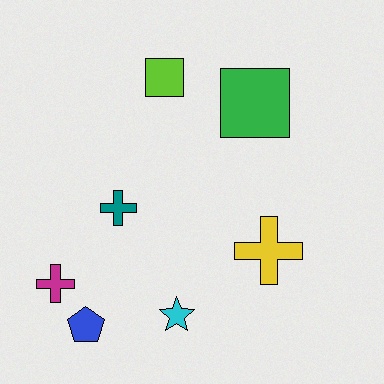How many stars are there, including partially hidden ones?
There is 1 star.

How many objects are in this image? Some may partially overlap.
There are 7 objects.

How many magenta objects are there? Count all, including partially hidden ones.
There is 1 magenta object.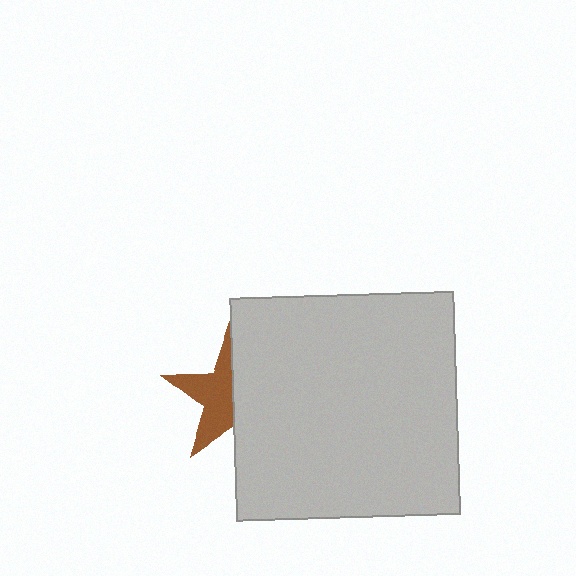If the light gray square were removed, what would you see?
You would see the complete brown star.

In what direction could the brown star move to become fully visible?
The brown star could move left. That would shift it out from behind the light gray square entirely.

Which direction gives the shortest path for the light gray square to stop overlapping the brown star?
Moving right gives the shortest separation.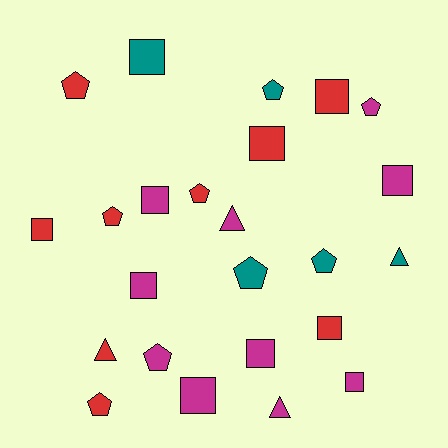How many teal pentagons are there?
There are 3 teal pentagons.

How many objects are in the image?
There are 24 objects.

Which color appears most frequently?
Magenta, with 10 objects.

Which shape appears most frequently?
Square, with 11 objects.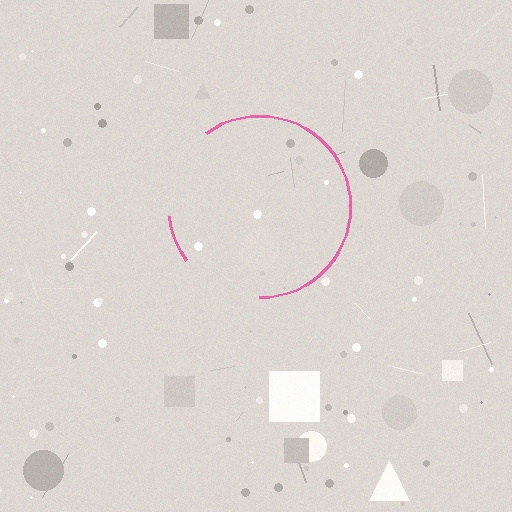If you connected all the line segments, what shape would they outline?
They would outline a circle.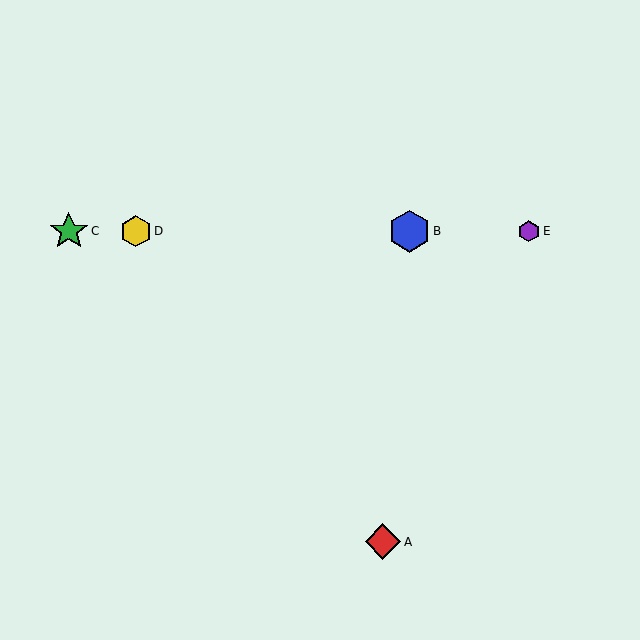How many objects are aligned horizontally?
4 objects (B, C, D, E) are aligned horizontally.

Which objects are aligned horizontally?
Objects B, C, D, E are aligned horizontally.